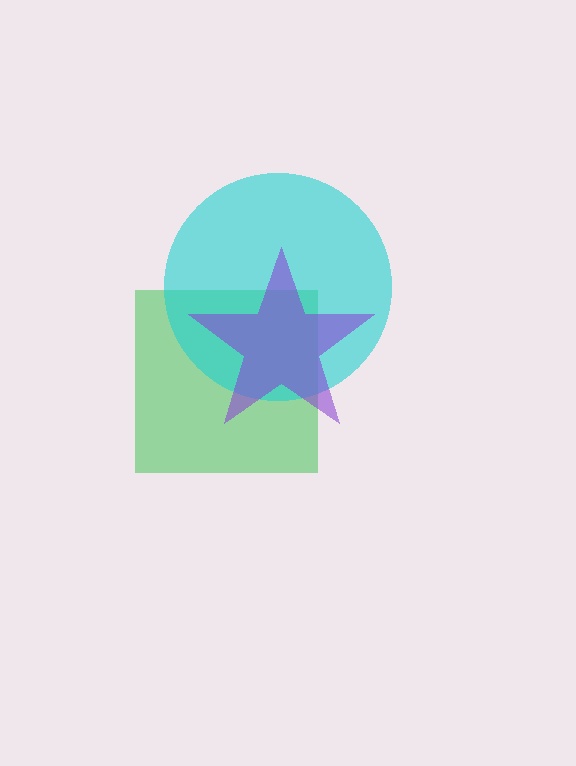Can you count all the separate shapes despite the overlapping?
Yes, there are 3 separate shapes.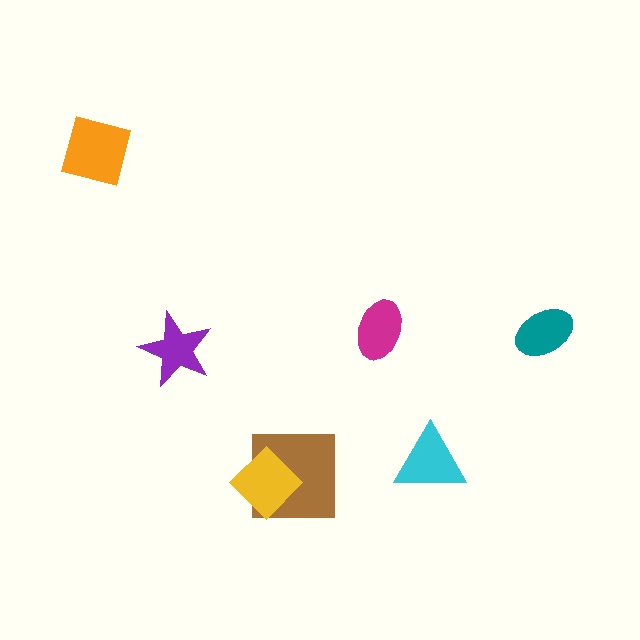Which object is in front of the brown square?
The yellow diamond is in front of the brown square.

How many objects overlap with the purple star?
0 objects overlap with the purple star.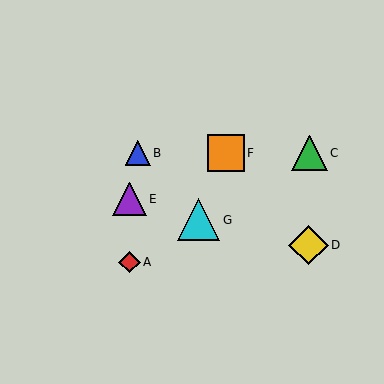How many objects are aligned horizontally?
3 objects (B, C, F) are aligned horizontally.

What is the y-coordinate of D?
Object D is at y≈245.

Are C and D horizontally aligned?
No, C is at y≈153 and D is at y≈245.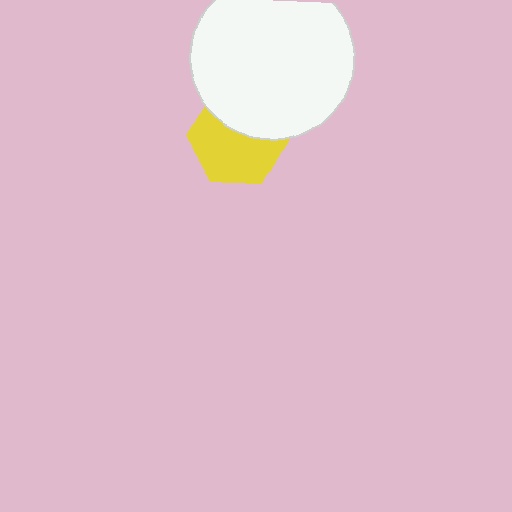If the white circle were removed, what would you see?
You would see the complete yellow hexagon.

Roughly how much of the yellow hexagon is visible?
About half of it is visible (roughly 61%).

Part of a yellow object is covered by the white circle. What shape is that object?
It is a hexagon.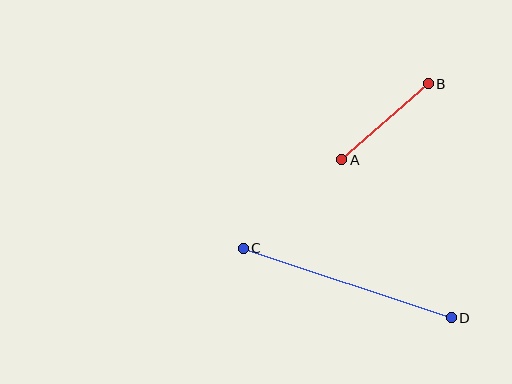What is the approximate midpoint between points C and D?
The midpoint is at approximately (347, 283) pixels.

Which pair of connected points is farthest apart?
Points C and D are farthest apart.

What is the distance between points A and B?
The distance is approximately 115 pixels.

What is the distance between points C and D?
The distance is approximately 219 pixels.